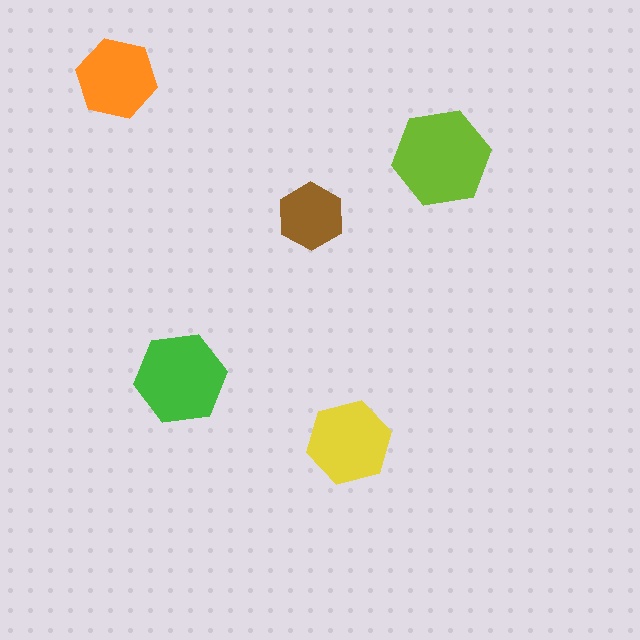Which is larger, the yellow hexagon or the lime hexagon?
The lime one.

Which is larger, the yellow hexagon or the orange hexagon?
The yellow one.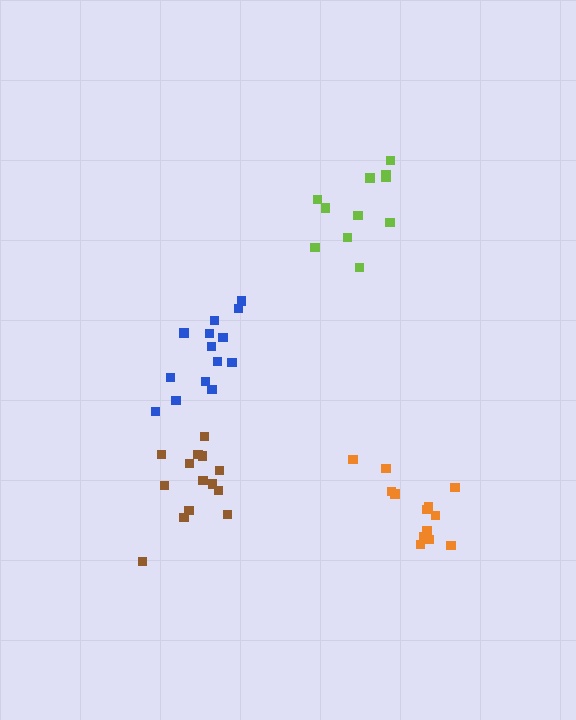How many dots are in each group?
Group 1: 13 dots, Group 2: 14 dots, Group 3: 12 dots, Group 4: 14 dots (53 total).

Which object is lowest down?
The orange cluster is bottommost.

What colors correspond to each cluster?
The clusters are colored: orange, brown, lime, blue.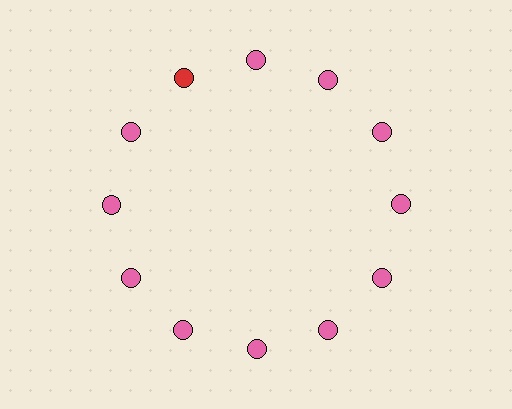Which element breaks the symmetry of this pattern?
The red circle at roughly the 11 o'clock position breaks the symmetry. All other shapes are pink circles.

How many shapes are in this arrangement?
There are 12 shapes arranged in a ring pattern.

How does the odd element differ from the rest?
It has a different color: red instead of pink.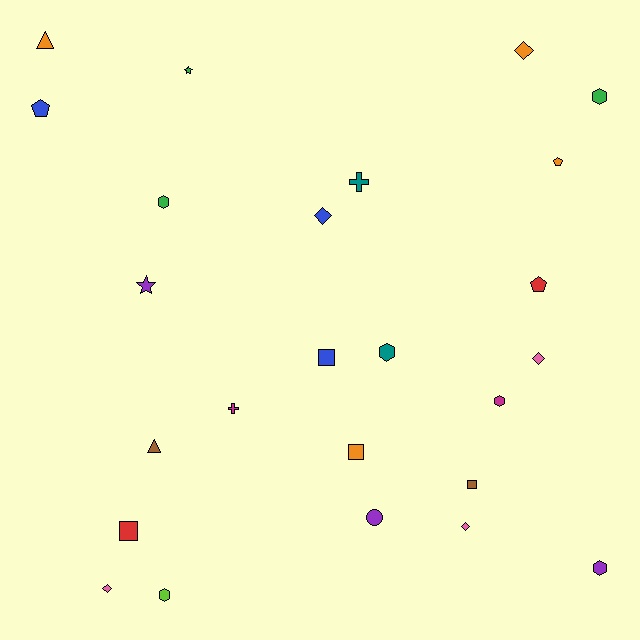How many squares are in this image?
There are 4 squares.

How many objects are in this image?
There are 25 objects.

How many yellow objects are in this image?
There are no yellow objects.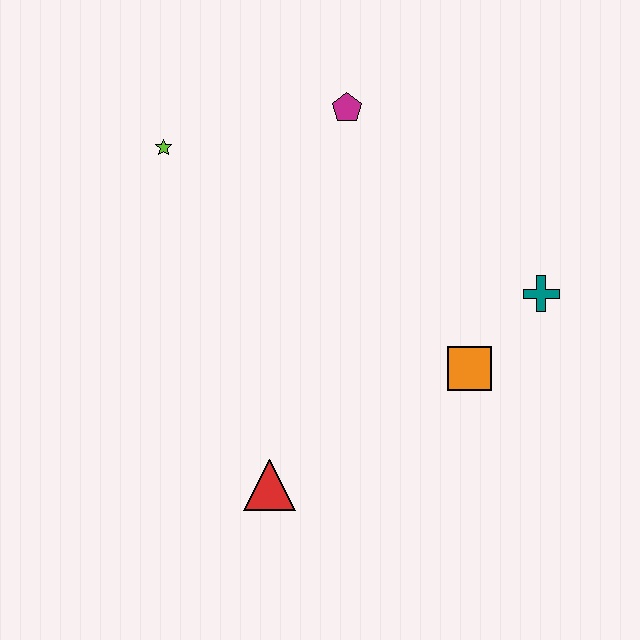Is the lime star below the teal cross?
No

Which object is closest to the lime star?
The magenta pentagon is closest to the lime star.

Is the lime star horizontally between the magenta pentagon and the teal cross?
No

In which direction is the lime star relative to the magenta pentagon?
The lime star is to the left of the magenta pentagon.